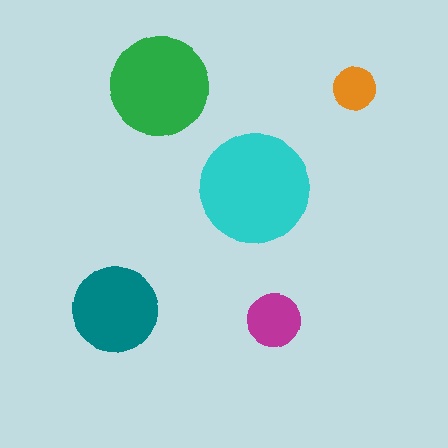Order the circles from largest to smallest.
the cyan one, the green one, the teal one, the magenta one, the orange one.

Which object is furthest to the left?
The teal circle is leftmost.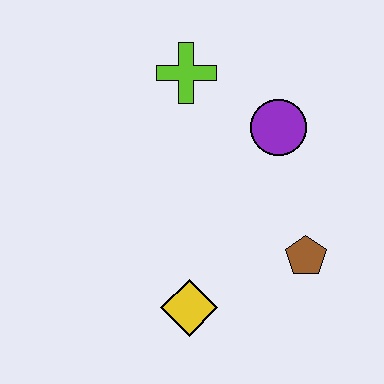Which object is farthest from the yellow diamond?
The lime cross is farthest from the yellow diamond.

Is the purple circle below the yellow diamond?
No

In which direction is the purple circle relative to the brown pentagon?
The purple circle is above the brown pentagon.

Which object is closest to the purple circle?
The lime cross is closest to the purple circle.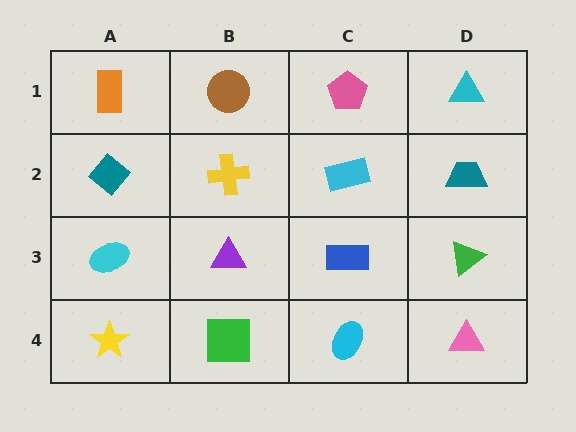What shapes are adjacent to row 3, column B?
A yellow cross (row 2, column B), a green square (row 4, column B), a cyan ellipse (row 3, column A), a blue rectangle (row 3, column C).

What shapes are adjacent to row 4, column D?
A green triangle (row 3, column D), a cyan ellipse (row 4, column C).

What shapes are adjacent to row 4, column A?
A cyan ellipse (row 3, column A), a green square (row 4, column B).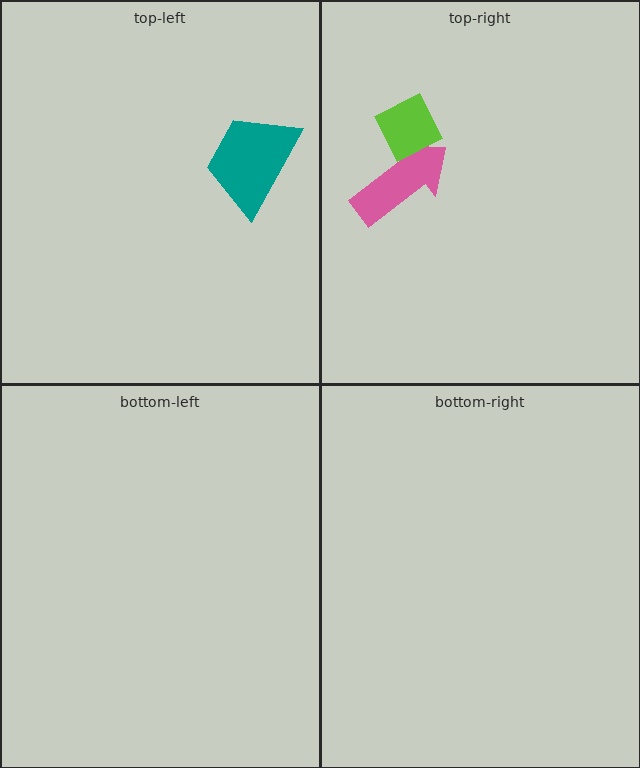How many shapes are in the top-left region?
1.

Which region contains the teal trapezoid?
The top-left region.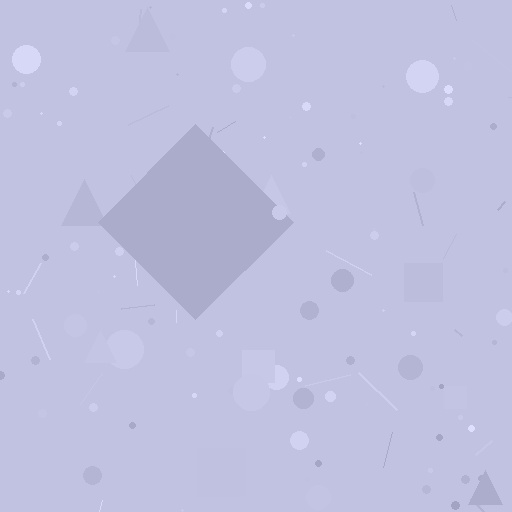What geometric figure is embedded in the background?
A diamond is embedded in the background.